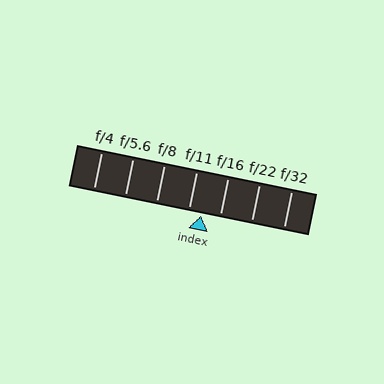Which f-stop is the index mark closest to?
The index mark is closest to f/11.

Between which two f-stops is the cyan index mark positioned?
The index mark is between f/11 and f/16.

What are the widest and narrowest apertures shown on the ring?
The widest aperture shown is f/4 and the narrowest is f/32.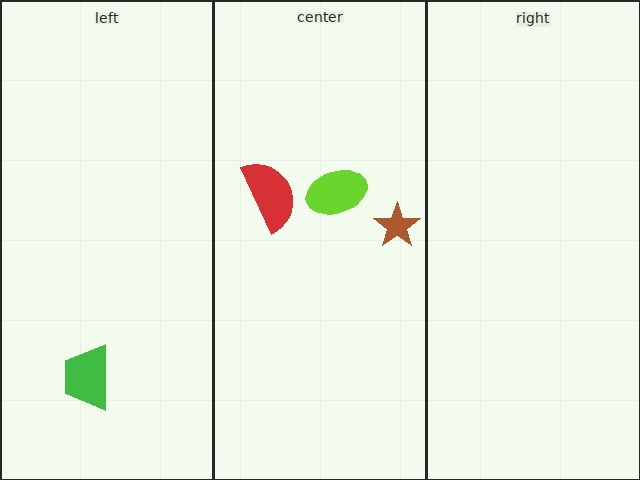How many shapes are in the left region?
1.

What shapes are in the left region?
The green trapezoid.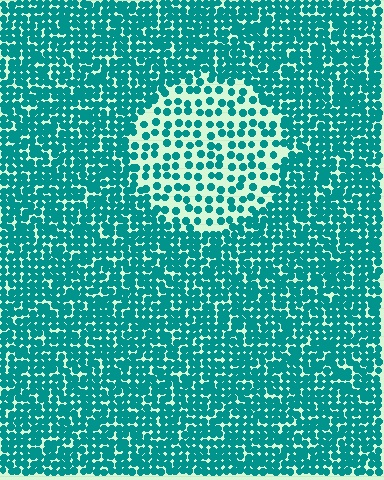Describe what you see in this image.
The image contains small teal elements arranged at two different densities. A circle-shaped region is visible where the elements are less densely packed than the surrounding area.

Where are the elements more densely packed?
The elements are more densely packed outside the circle boundary.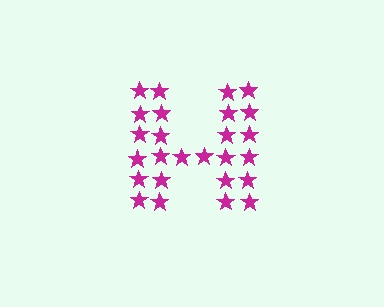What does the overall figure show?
The overall figure shows the letter H.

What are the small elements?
The small elements are stars.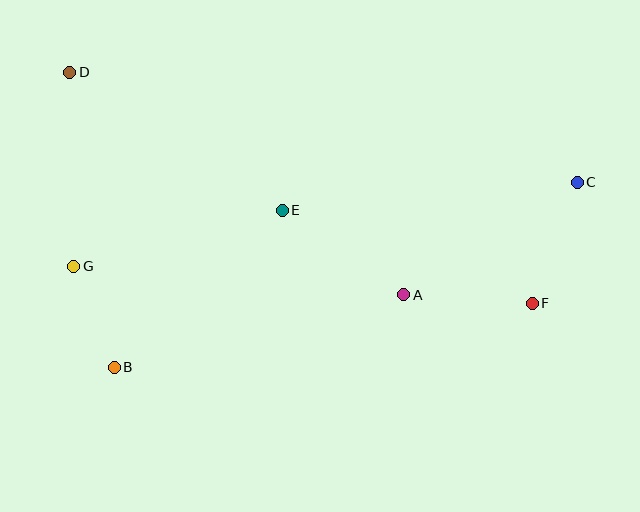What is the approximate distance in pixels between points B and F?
The distance between B and F is approximately 423 pixels.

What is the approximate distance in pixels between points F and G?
The distance between F and G is approximately 460 pixels.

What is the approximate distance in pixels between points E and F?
The distance between E and F is approximately 267 pixels.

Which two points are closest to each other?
Points B and G are closest to each other.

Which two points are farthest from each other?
Points C and D are farthest from each other.